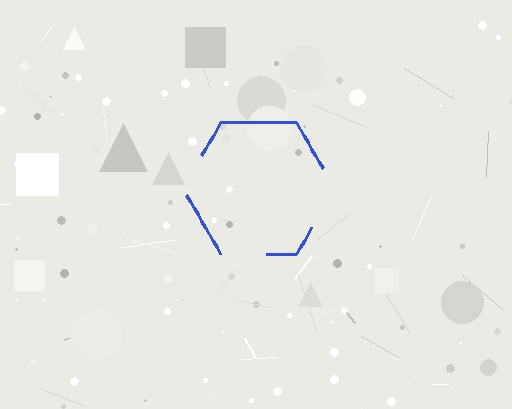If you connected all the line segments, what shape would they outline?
They would outline a hexagon.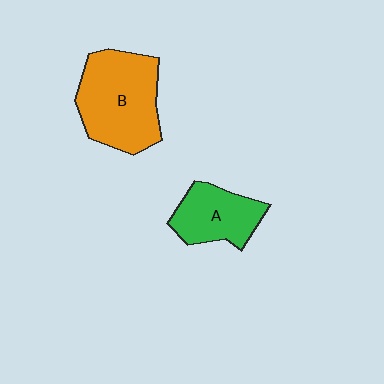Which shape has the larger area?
Shape B (orange).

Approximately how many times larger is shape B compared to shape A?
Approximately 1.6 times.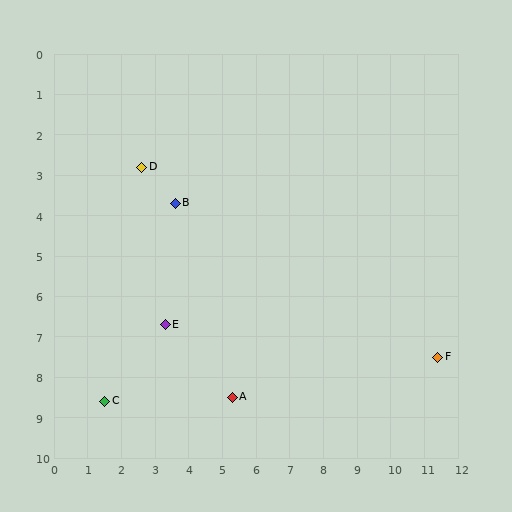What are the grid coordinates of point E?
Point E is at approximately (3.3, 6.7).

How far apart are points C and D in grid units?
Points C and D are about 5.9 grid units apart.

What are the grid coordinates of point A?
Point A is at approximately (5.3, 8.5).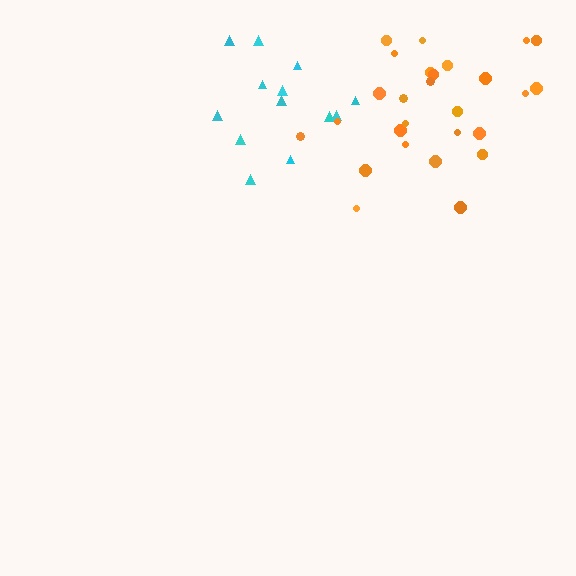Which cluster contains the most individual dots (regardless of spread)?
Orange (27).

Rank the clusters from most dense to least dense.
orange, cyan.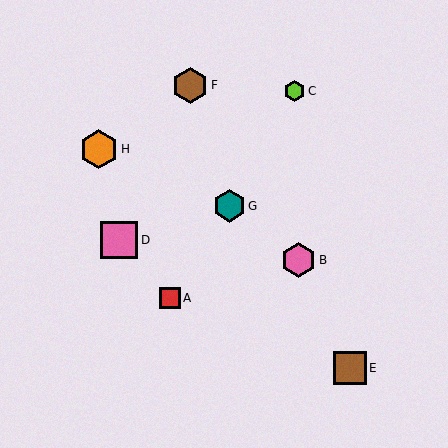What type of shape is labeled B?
Shape B is a pink hexagon.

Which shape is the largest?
The orange hexagon (labeled H) is the largest.